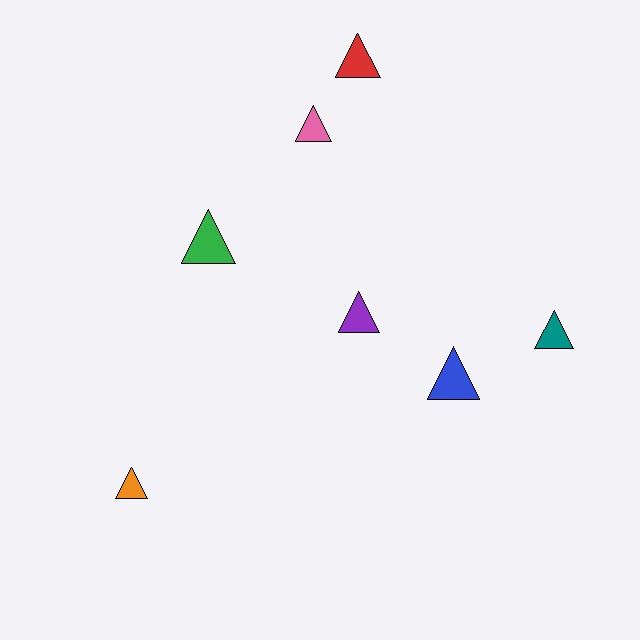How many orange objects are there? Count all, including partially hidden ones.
There is 1 orange object.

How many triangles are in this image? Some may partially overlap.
There are 7 triangles.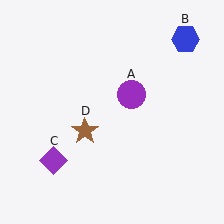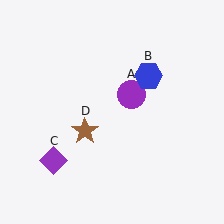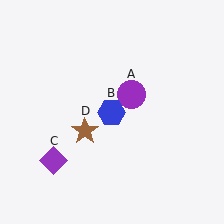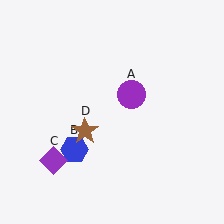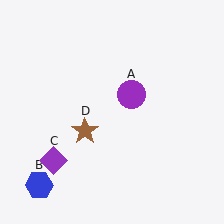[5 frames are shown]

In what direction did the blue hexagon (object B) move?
The blue hexagon (object B) moved down and to the left.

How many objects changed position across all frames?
1 object changed position: blue hexagon (object B).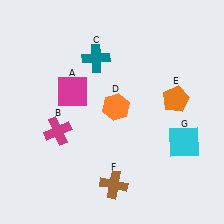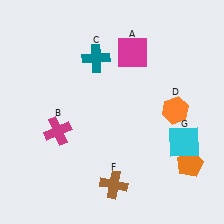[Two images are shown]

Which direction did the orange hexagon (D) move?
The orange hexagon (D) moved right.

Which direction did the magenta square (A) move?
The magenta square (A) moved right.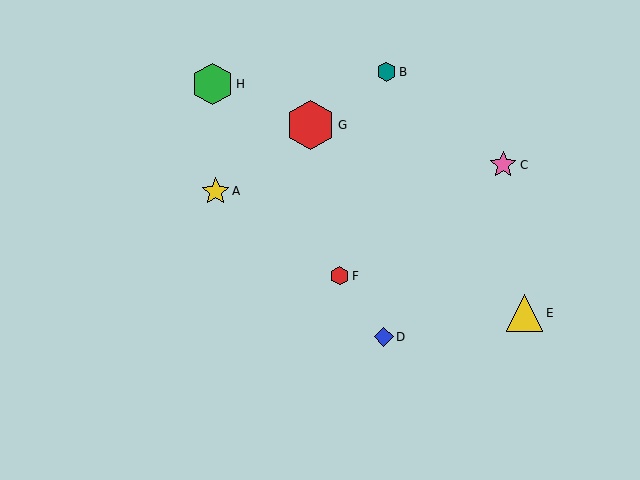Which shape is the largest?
The red hexagon (labeled G) is the largest.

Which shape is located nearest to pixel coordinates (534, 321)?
The yellow triangle (labeled E) at (524, 313) is nearest to that location.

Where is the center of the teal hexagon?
The center of the teal hexagon is at (386, 72).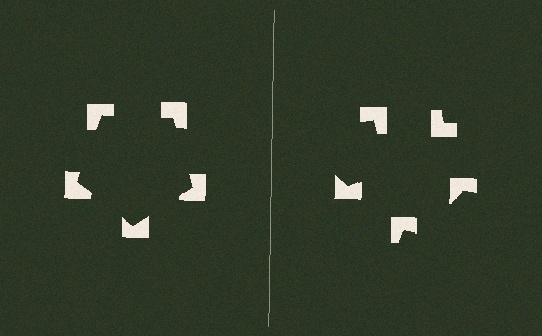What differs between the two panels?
The notched squares are positioned identically on both sides; only the wedge orientations differ. On the left they align to a pentagon; on the right they are misaligned.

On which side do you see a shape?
An illusory pentagon appears on the left side. On the right side the wedge cuts are rotated, so no coherent shape forms.